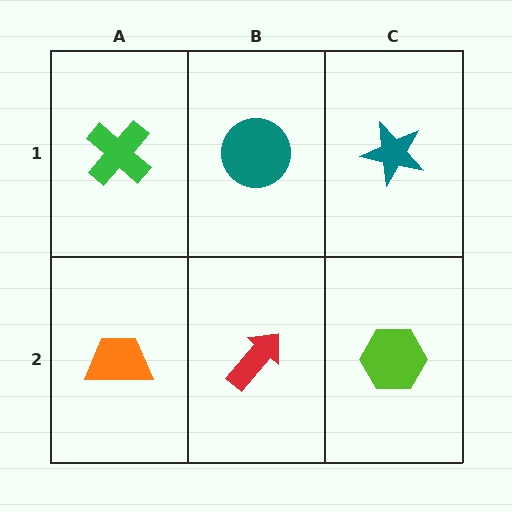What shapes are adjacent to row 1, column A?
An orange trapezoid (row 2, column A), a teal circle (row 1, column B).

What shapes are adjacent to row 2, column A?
A green cross (row 1, column A), a red arrow (row 2, column B).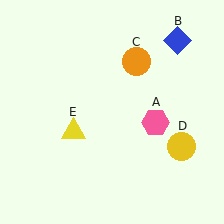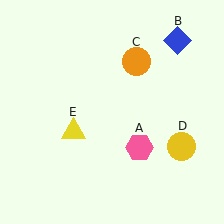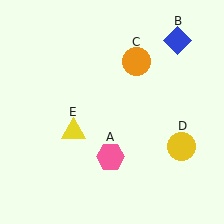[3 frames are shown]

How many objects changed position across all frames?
1 object changed position: pink hexagon (object A).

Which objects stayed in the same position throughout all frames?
Blue diamond (object B) and orange circle (object C) and yellow circle (object D) and yellow triangle (object E) remained stationary.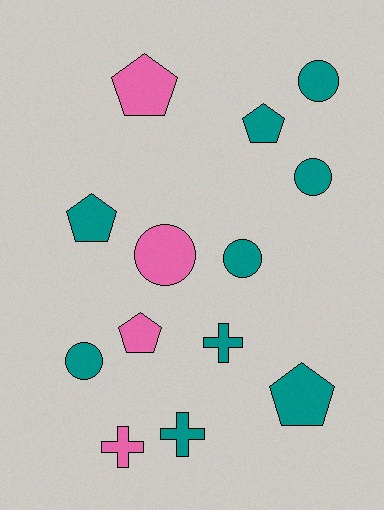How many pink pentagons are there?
There are 2 pink pentagons.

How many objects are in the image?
There are 13 objects.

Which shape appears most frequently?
Pentagon, with 5 objects.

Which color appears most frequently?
Teal, with 9 objects.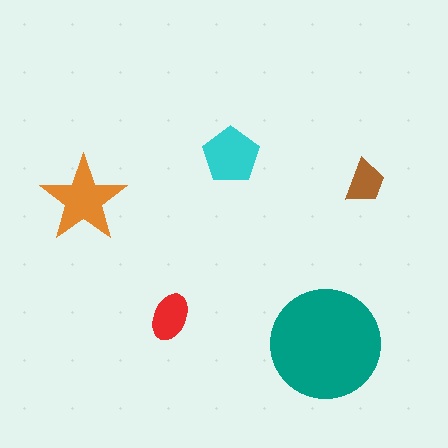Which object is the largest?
The teal circle.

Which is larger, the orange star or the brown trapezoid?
The orange star.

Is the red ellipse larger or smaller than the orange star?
Smaller.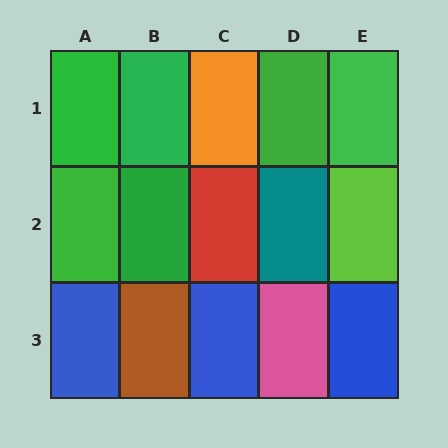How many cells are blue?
3 cells are blue.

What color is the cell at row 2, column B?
Green.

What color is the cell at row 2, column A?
Green.